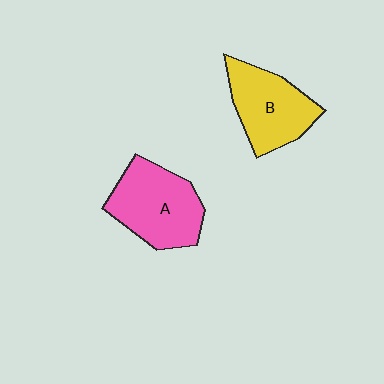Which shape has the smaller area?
Shape B (yellow).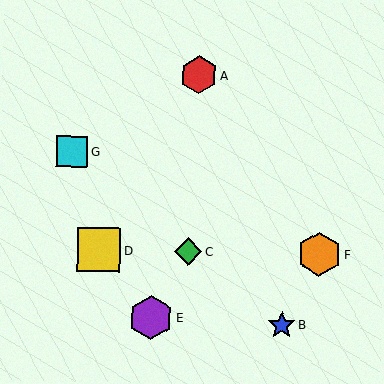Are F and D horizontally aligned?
Yes, both are at y≈254.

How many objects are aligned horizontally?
3 objects (C, D, F) are aligned horizontally.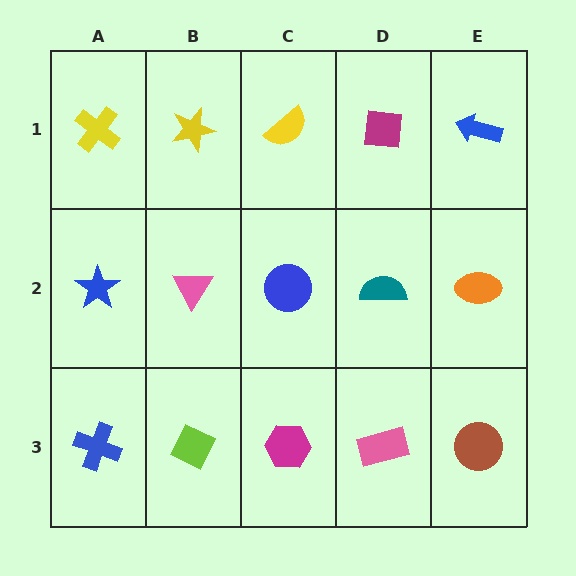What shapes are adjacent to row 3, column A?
A blue star (row 2, column A), a lime diamond (row 3, column B).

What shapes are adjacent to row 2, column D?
A magenta square (row 1, column D), a pink rectangle (row 3, column D), a blue circle (row 2, column C), an orange ellipse (row 2, column E).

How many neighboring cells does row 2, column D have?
4.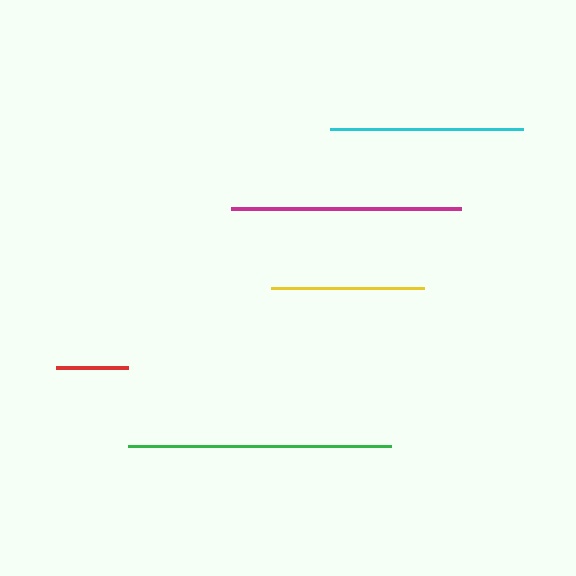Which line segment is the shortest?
The red line is the shortest at approximately 72 pixels.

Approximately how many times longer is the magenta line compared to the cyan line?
The magenta line is approximately 1.2 times the length of the cyan line.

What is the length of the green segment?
The green segment is approximately 263 pixels long.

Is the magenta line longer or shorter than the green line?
The green line is longer than the magenta line.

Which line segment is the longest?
The green line is the longest at approximately 263 pixels.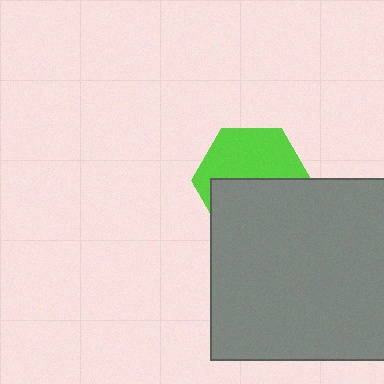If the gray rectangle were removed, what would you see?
You would see the complete lime hexagon.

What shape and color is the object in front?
The object in front is a gray rectangle.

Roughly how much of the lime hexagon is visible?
About half of it is visible (roughly 50%).